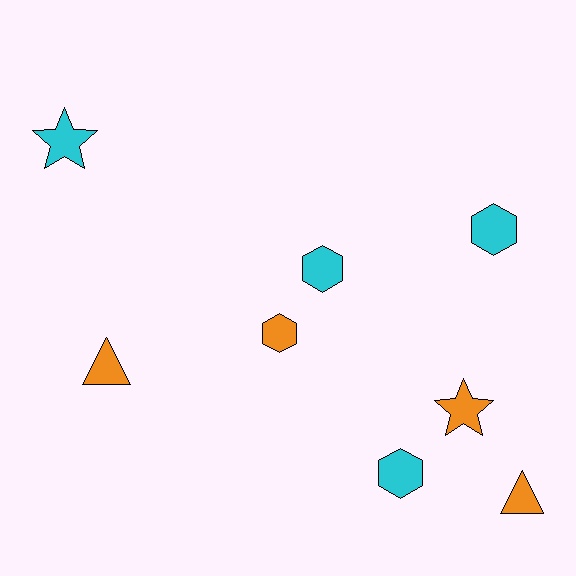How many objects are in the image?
There are 8 objects.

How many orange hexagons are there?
There is 1 orange hexagon.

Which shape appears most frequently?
Hexagon, with 4 objects.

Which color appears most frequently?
Cyan, with 4 objects.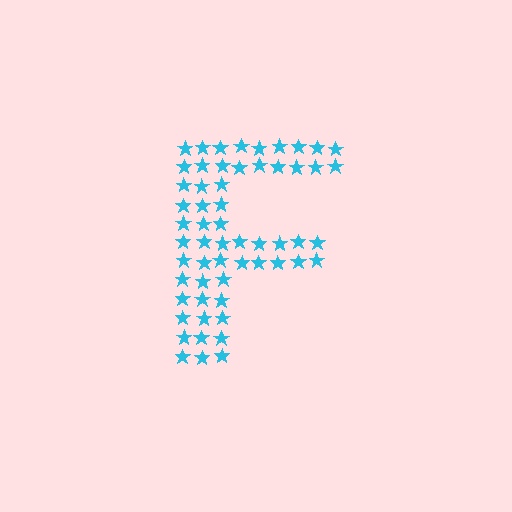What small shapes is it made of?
It is made of small stars.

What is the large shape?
The large shape is the letter F.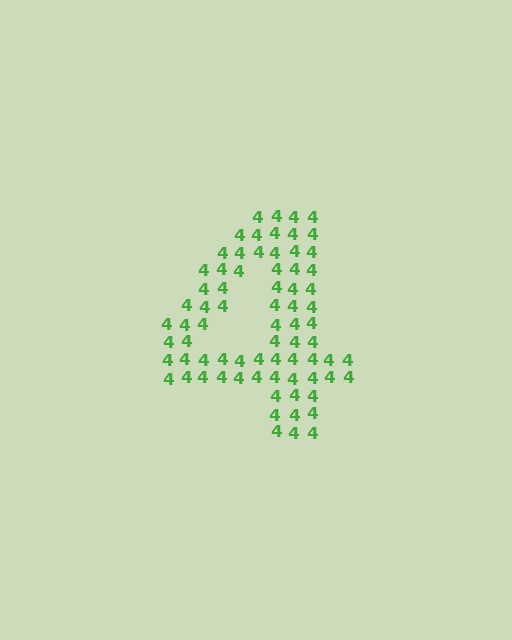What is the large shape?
The large shape is the digit 4.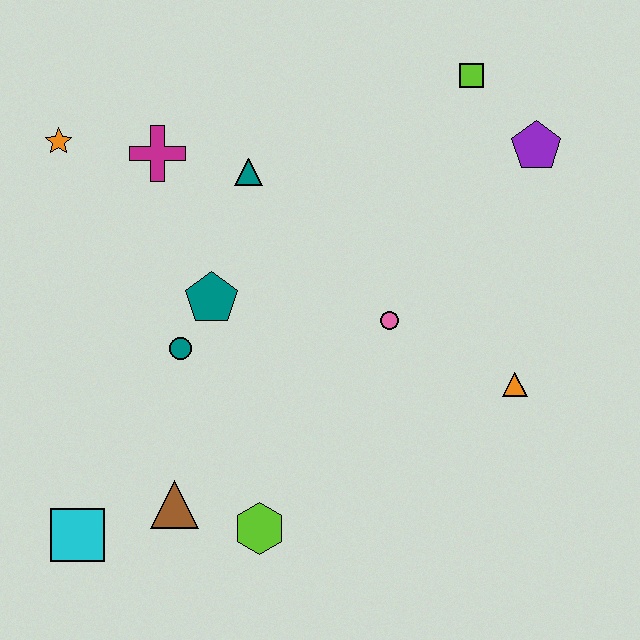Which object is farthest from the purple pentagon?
The cyan square is farthest from the purple pentagon.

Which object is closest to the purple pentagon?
The lime square is closest to the purple pentagon.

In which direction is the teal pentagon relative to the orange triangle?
The teal pentagon is to the left of the orange triangle.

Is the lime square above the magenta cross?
Yes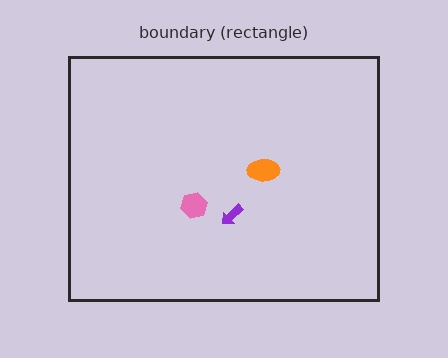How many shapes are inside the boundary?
3 inside, 0 outside.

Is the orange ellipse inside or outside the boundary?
Inside.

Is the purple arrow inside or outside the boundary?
Inside.